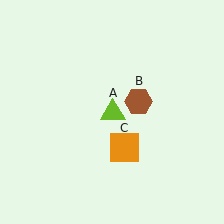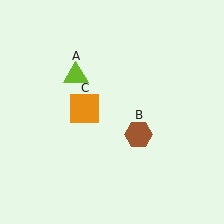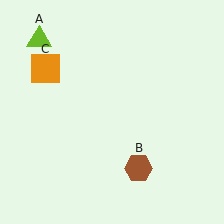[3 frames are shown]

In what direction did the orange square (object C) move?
The orange square (object C) moved up and to the left.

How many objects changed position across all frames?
3 objects changed position: lime triangle (object A), brown hexagon (object B), orange square (object C).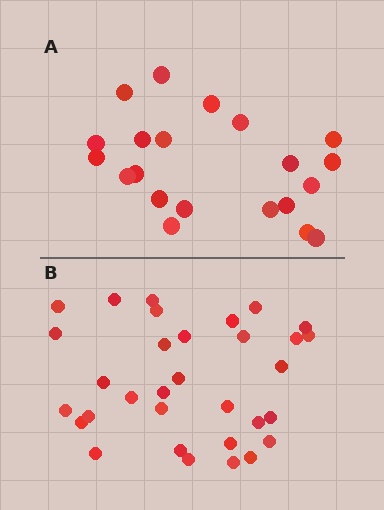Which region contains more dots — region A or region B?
Region B (the bottom region) has more dots.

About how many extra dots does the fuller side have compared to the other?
Region B has roughly 12 or so more dots than region A.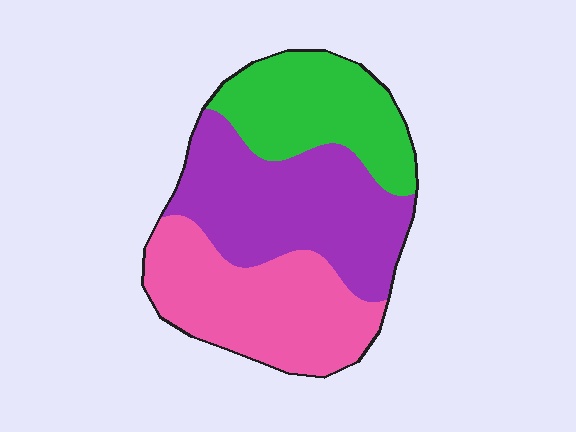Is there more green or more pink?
Pink.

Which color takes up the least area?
Green, at roughly 25%.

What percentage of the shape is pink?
Pink takes up about one third (1/3) of the shape.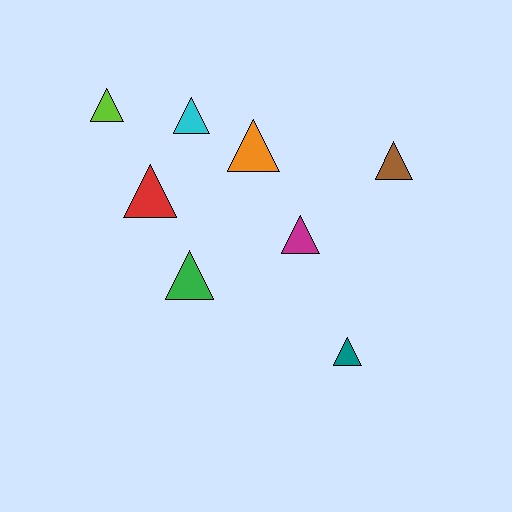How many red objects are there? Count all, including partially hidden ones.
There is 1 red object.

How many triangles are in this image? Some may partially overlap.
There are 8 triangles.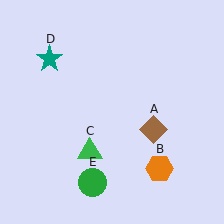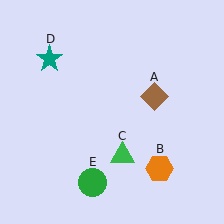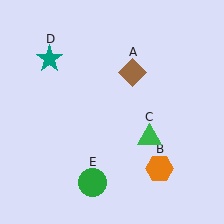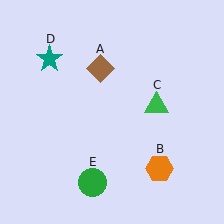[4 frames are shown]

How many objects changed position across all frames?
2 objects changed position: brown diamond (object A), green triangle (object C).